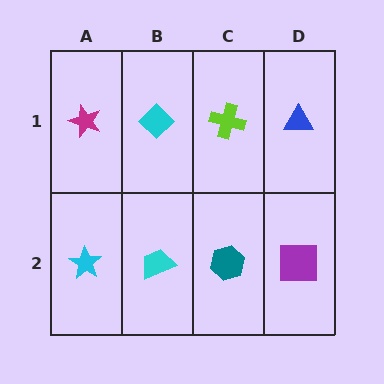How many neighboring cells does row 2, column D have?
2.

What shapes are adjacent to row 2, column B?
A cyan diamond (row 1, column B), a cyan star (row 2, column A), a teal hexagon (row 2, column C).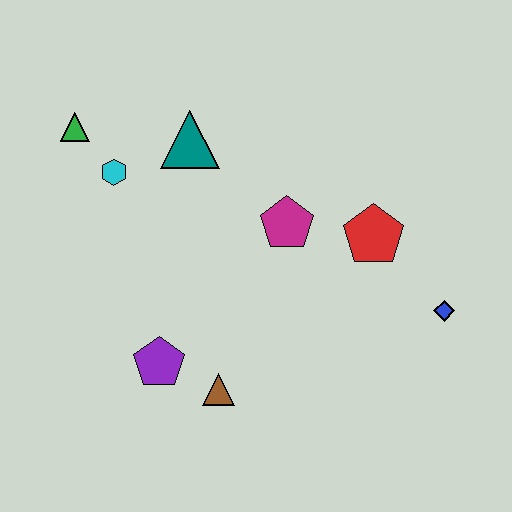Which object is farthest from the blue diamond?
The green triangle is farthest from the blue diamond.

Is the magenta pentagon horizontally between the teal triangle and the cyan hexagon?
No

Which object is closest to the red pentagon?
The magenta pentagon is closest to the red pentagon.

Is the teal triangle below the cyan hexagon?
No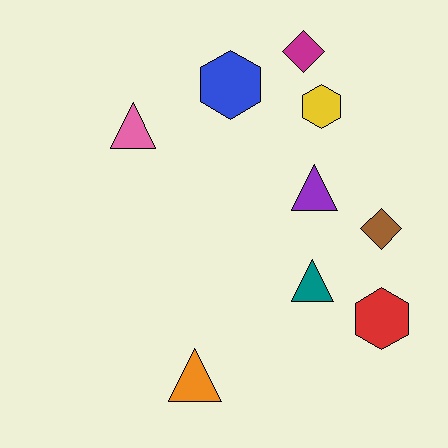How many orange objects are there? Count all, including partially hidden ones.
There is 1 orange object.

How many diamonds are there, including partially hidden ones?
There are 2 diamonds.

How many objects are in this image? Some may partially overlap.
There are 9 objects.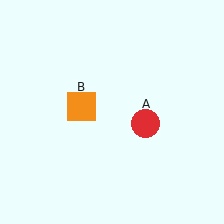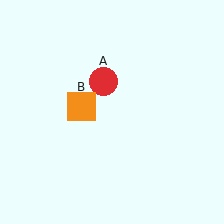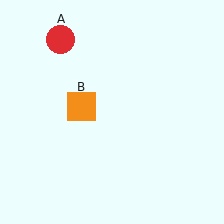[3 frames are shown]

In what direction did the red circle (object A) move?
The red circle (object A) moved up and to the left.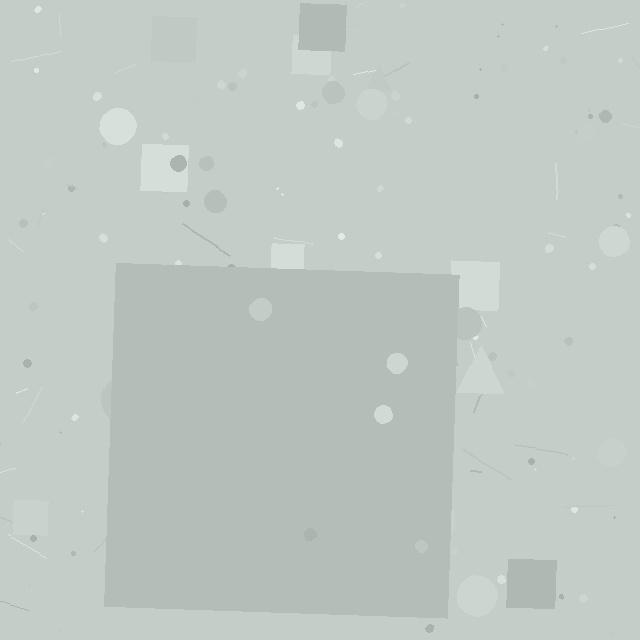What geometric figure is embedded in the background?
A square is embedded in the background.